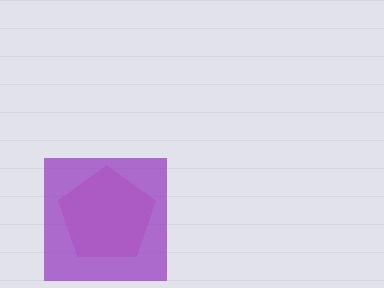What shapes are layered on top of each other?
The layered shapes are: a pink pentagon, a purple square.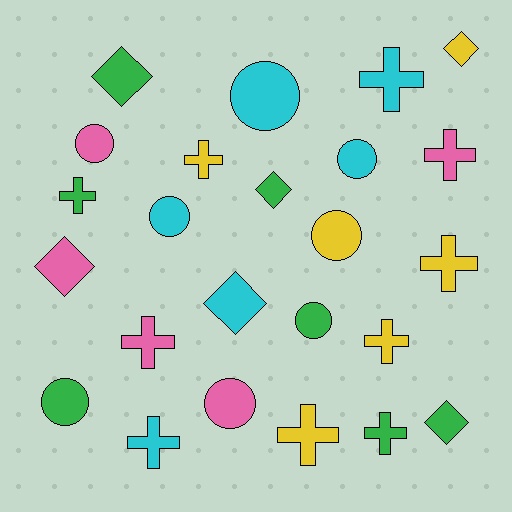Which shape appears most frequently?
Cross, with 10 objects.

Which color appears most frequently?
Green, with 7 objects.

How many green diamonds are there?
There are 3 green diamonds.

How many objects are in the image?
There are 24 objects.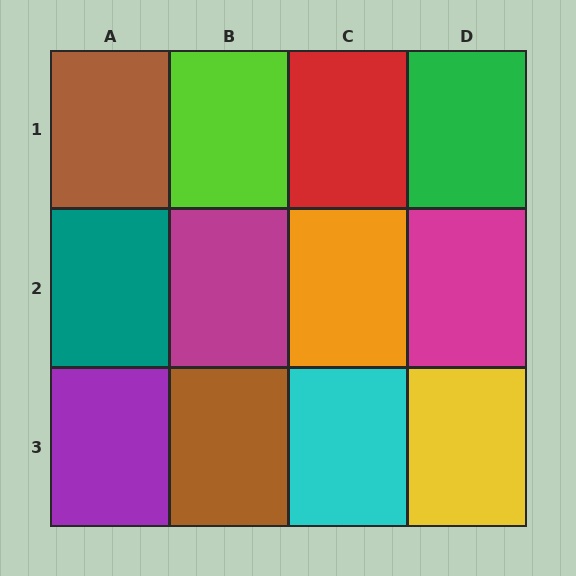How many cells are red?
1 cell is red.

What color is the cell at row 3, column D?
Yellow.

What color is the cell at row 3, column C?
Cyan.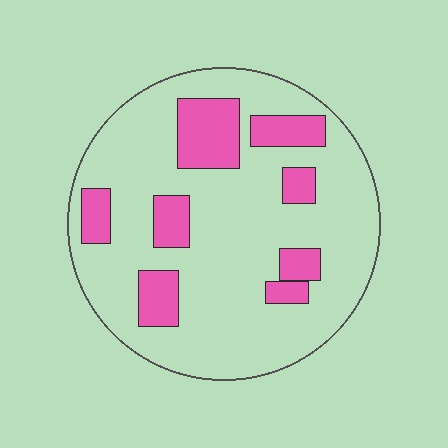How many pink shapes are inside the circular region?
8.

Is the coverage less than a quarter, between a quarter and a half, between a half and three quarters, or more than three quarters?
Less than a quarter.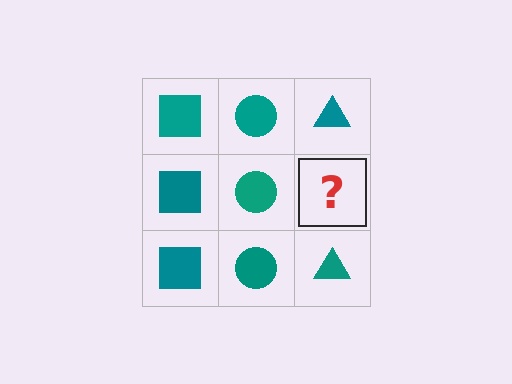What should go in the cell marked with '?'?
The missing cell should contain a teal triangle.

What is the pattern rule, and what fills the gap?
The rule is that each column has a consistent shape. The gap should be filled with a teal triangle.